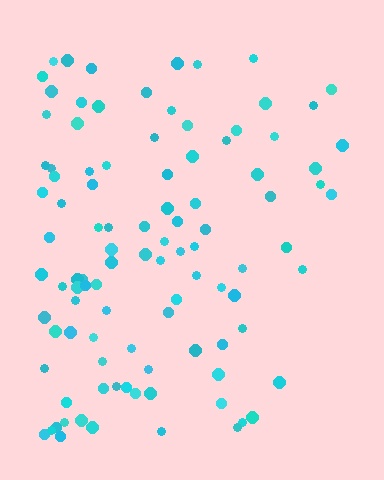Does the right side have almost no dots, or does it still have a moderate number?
Still a moderate number, just noticeably fewer than the left.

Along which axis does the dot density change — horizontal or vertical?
Horizontal.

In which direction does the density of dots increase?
From right to left, with the left side densest.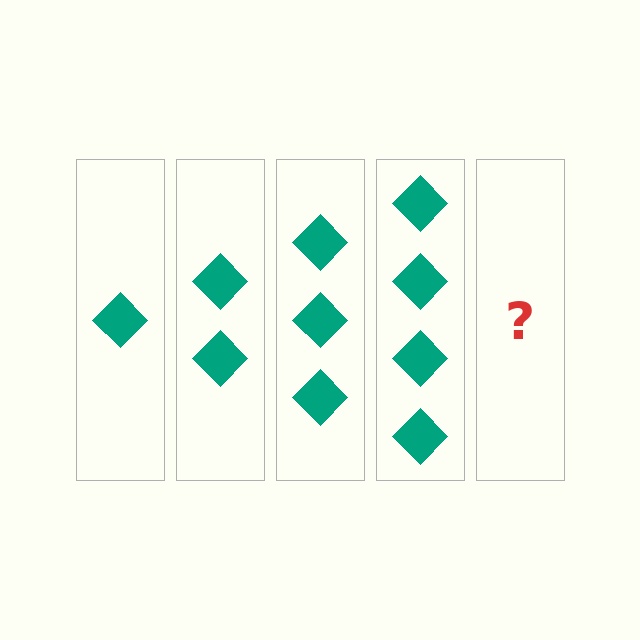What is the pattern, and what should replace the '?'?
The pattern is that each step adds one more diamond. The '?' should be 5 diamonds.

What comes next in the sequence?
The next element should be 5 diamonds.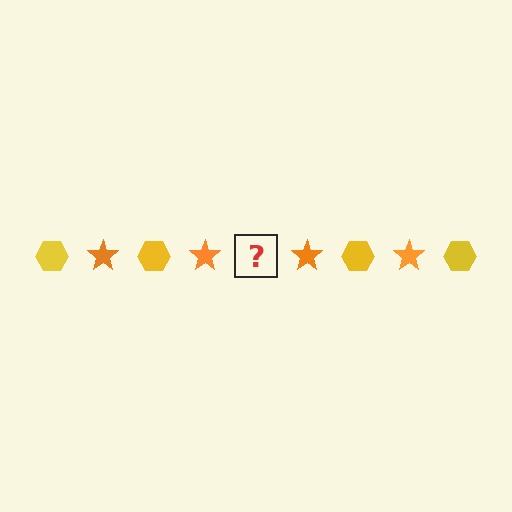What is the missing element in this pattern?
The missing element is a yellow hexagon.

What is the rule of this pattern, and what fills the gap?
The rule is that the pattern alternates between yellow hexagon and orange star. The gap should be filled with a yellow hexagon.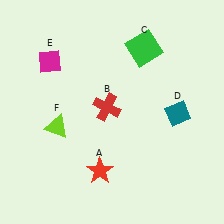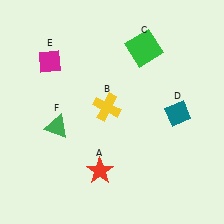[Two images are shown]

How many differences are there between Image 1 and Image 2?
There are 2 differences between the two images.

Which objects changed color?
B changed from red to yellow. F changed from lime to green.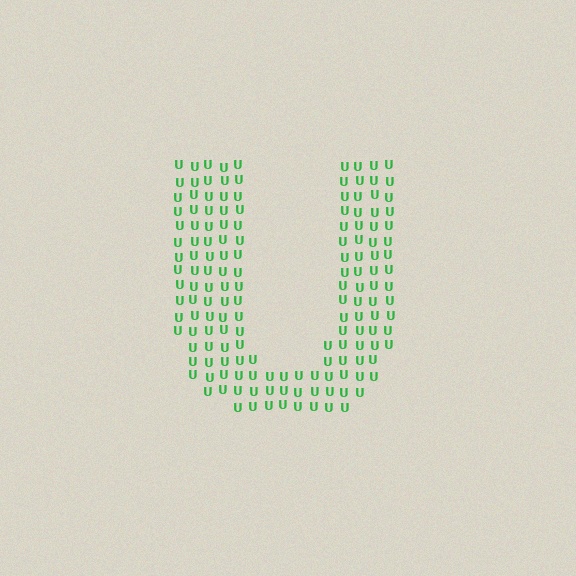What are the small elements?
The small elements are letter U's.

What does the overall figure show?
The overall figure shows the letter U.